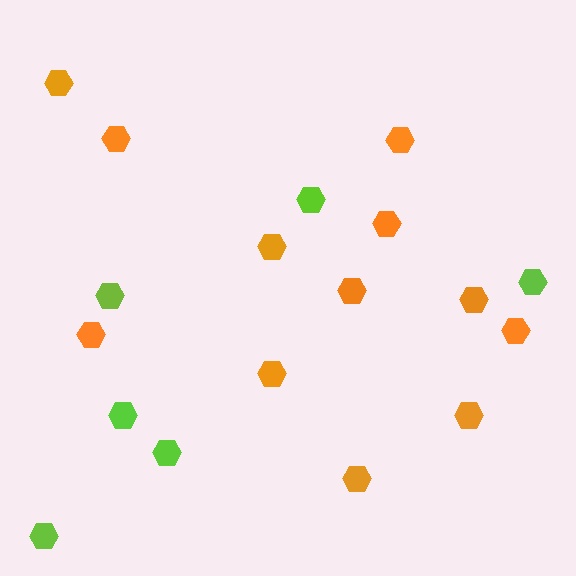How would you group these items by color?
There are 2 groups: one group of orange hexagons (12) and one group of lime hexagons (6).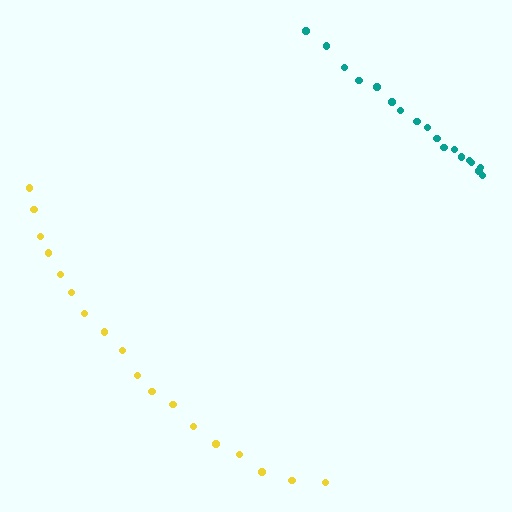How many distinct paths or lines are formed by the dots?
There are 2 distinct paths.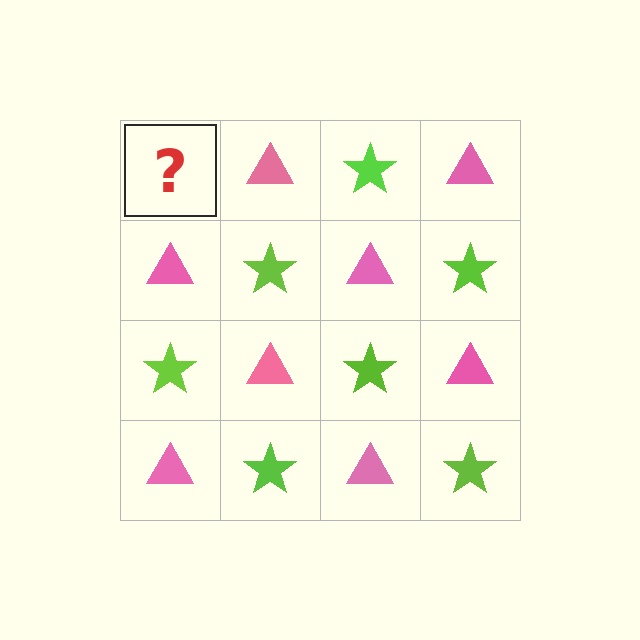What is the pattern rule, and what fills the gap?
The rule is that it alternates lime star and pink triangle in a checkerboard pattern. The gap should be filled with a lime star.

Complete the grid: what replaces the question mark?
The question mark should be replaced with a lime star.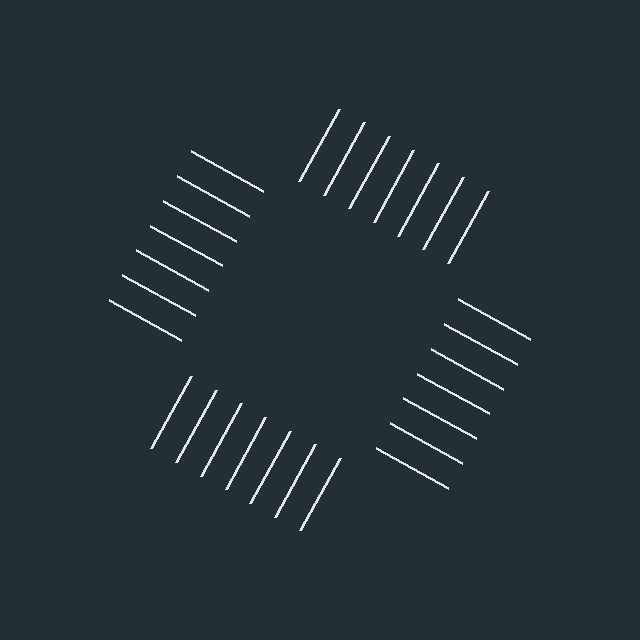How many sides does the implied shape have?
4 sides — the line-ends trace a square.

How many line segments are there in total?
28 — 7 along each of the 4 edges.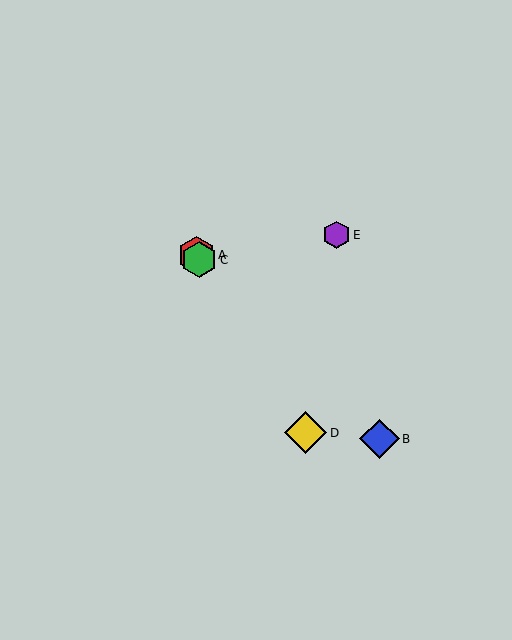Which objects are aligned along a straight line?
Objects A, C, D are aligned along a straight line.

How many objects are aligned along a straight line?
3 objects (A, C, D) are aligned along a straight line.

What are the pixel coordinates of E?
Object E is at (337, 235).